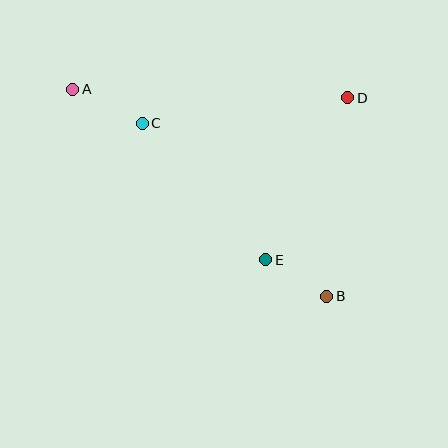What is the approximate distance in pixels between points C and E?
The distance between C and E is approximately 184 pixels.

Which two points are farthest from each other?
Points A and B are farthest from each other.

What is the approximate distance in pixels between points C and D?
The distance between C and D is approximately 207 pixels.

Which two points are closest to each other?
Points B and E are closest to each other.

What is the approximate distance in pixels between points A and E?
The distance between A and E is approximately 258 pixels.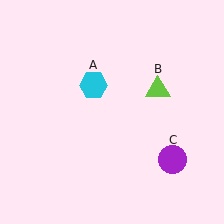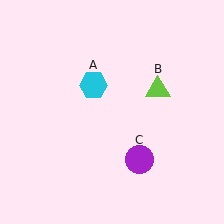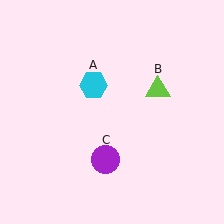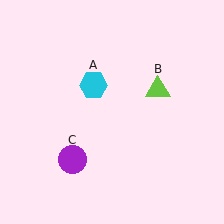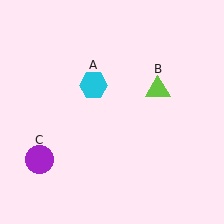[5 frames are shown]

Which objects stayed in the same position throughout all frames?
Cyan hexagon (object A) and lime triangle (object B) remained stationary.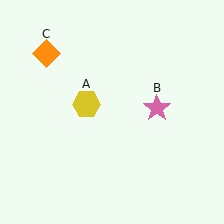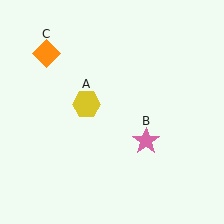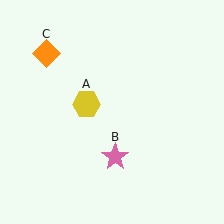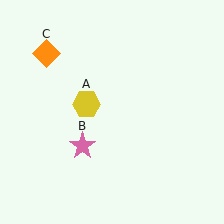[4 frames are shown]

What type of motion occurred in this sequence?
The pink star (object B) rotated clockwise around the center of the scene.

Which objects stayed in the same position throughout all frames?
Yellow hexagon (object A) and orange diamond (object C) remained stationary.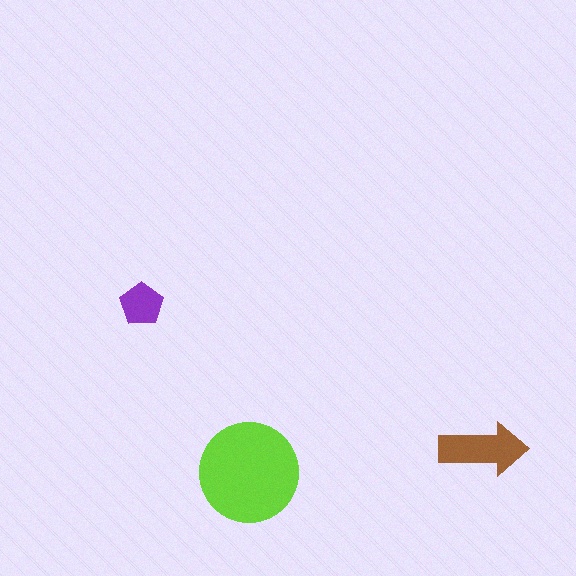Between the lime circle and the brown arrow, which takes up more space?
The lime circle.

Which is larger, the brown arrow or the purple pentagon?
The brown arrow.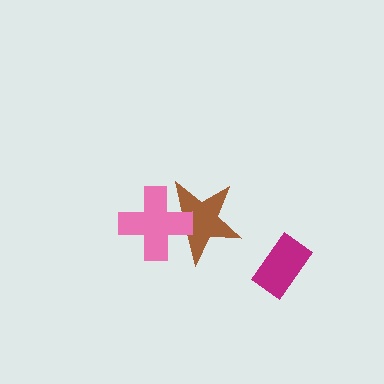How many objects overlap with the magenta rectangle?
0 objects overlap with the magenta rectangle.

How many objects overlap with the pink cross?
1 object overlaps with the pink cross.